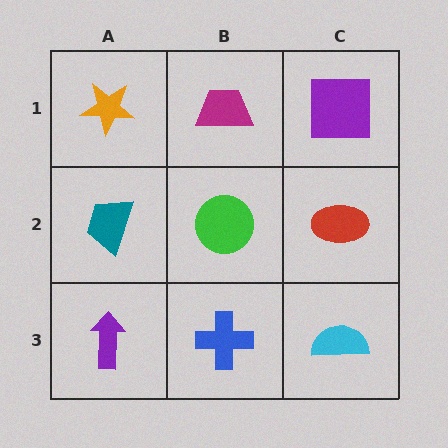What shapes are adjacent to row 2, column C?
A purple square (row 1, column C), a cyan semicircle (row 3, column C), a green circle (row 2, column B).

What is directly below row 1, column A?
A teal trapezoid.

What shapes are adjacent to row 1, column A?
A teal trapezoid (row 2, column A), a magenta trapezoid (row 1, column B).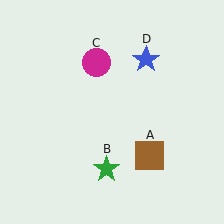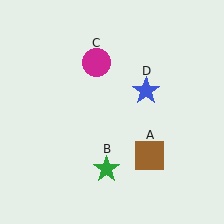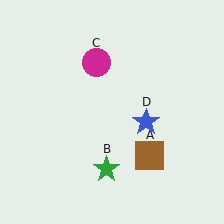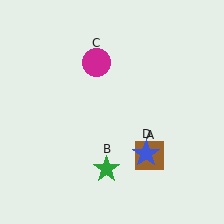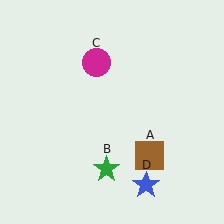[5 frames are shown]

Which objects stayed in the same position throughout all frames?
Brown square (object A) and green star (object B) and magenta circle (object C) remained stationary.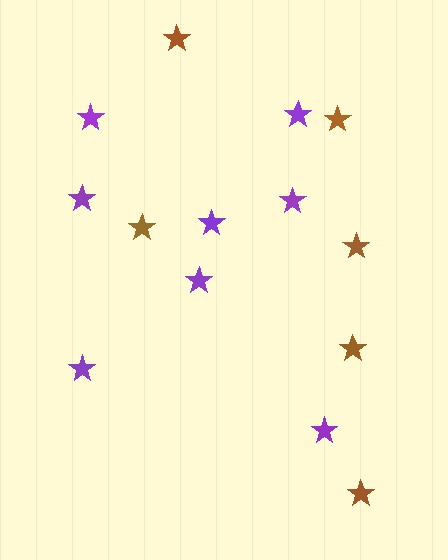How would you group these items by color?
There are 2 groups: one group of brown stars (6) and one group of purple stars (8).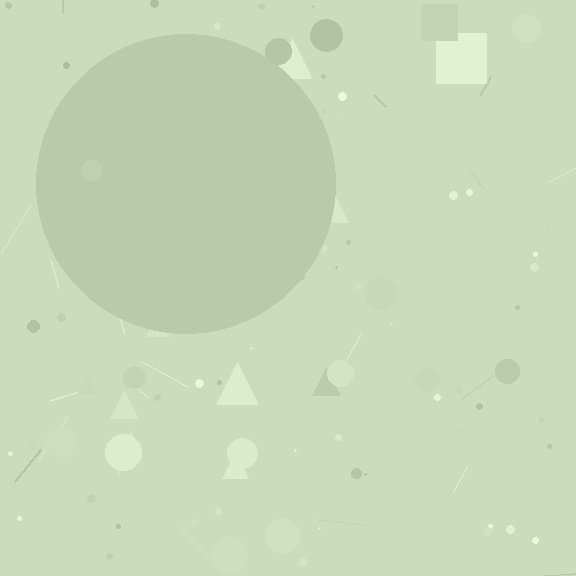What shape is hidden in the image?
A circle is hidden in the image.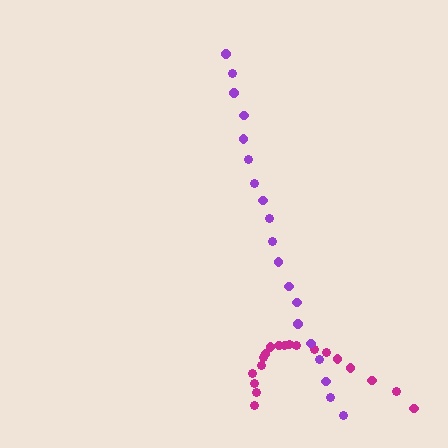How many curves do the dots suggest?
There are 2 distinct paths.